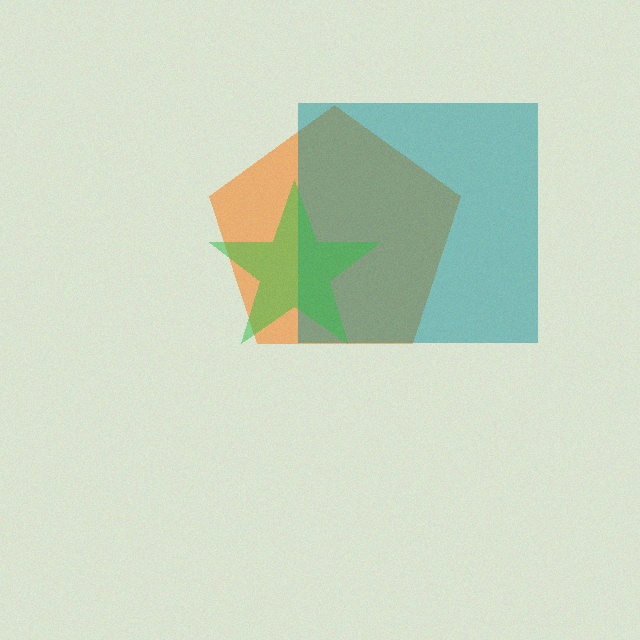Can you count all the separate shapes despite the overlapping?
Yes, there are 3 separate shapes.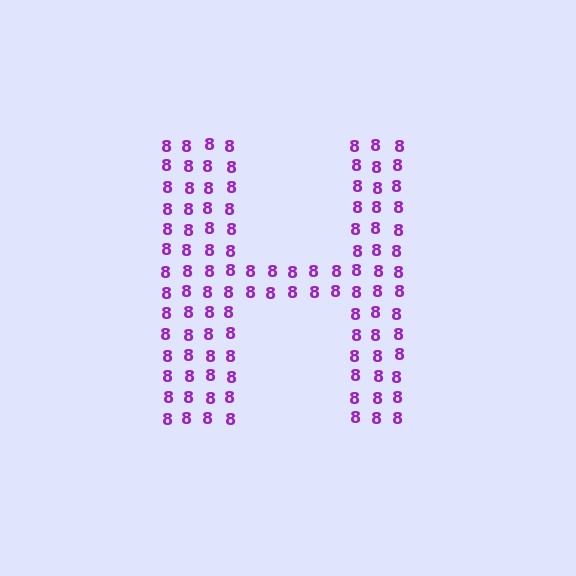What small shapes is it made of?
It is made of small digit 8's.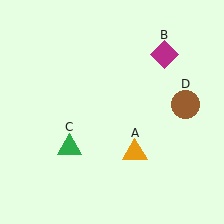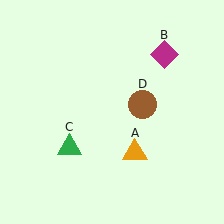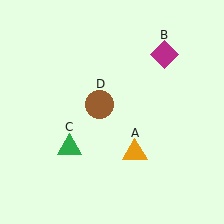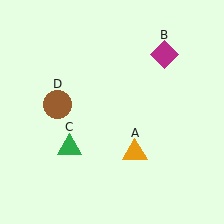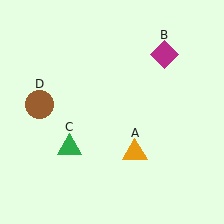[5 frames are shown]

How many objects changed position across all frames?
1 object changed position: brown circle (object D).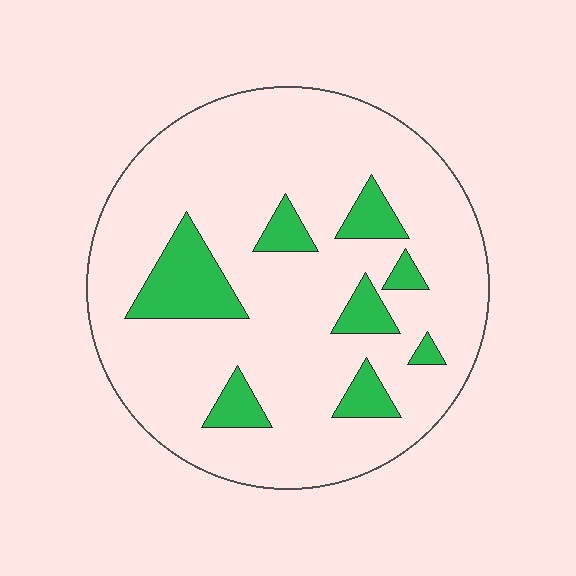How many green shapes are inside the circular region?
8.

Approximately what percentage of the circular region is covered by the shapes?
Approximately 15%.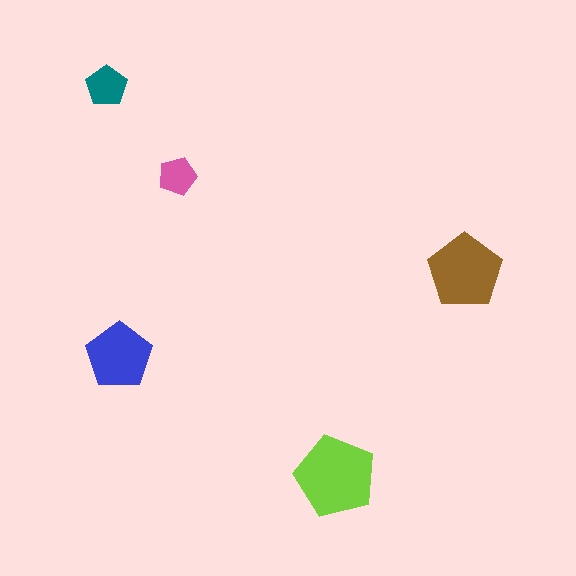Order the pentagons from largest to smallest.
the lime one, the brown one, the blue one, the teal one, the pink one.